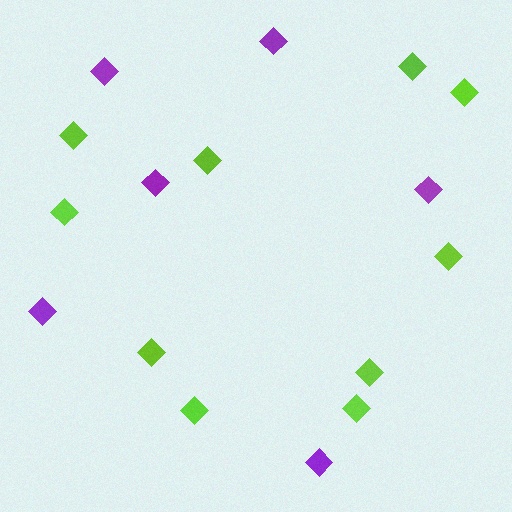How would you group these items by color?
There are 2 groups: one group of lime diamonds (10) and one group of purple diamonds (6).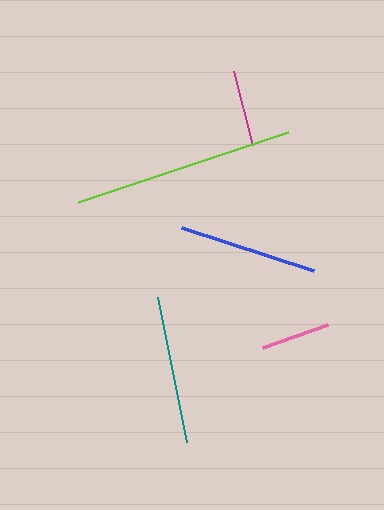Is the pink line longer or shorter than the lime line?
The lime line is longer than the pink line.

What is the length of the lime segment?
The lime segment is approximately 221 pixels long.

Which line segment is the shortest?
The pink line is the shortest at approximately 69 pixels.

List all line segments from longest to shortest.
From longest to shortest: lime, teal, blue, magenta, pink.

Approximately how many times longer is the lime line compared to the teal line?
The lime line is approximately 1.5 times the length of the teal line.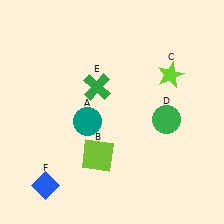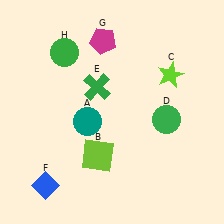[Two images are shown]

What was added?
A magenta pentagon (G), a green circle (H) were added in Image 2.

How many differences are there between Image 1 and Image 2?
There are 2 differences between the two images.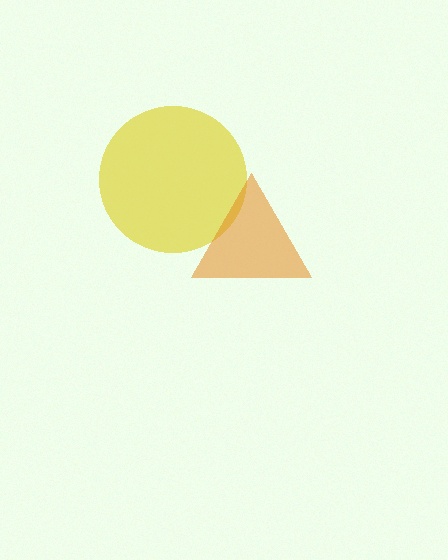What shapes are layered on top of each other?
The layered shapes are: a yellow circle, an orange triangle.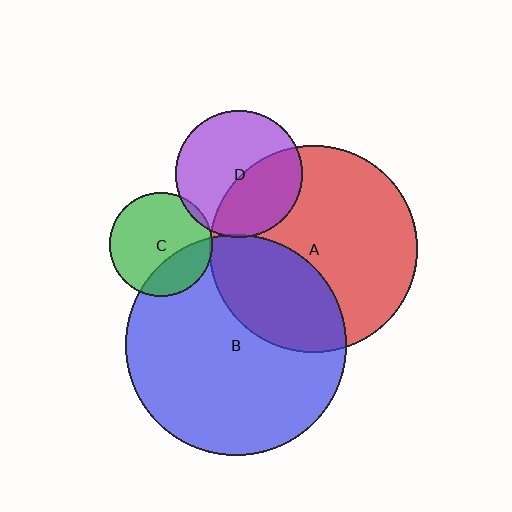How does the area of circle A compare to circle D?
Approximately 2.6 times.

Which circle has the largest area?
Circle B (blue).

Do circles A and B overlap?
Yes.